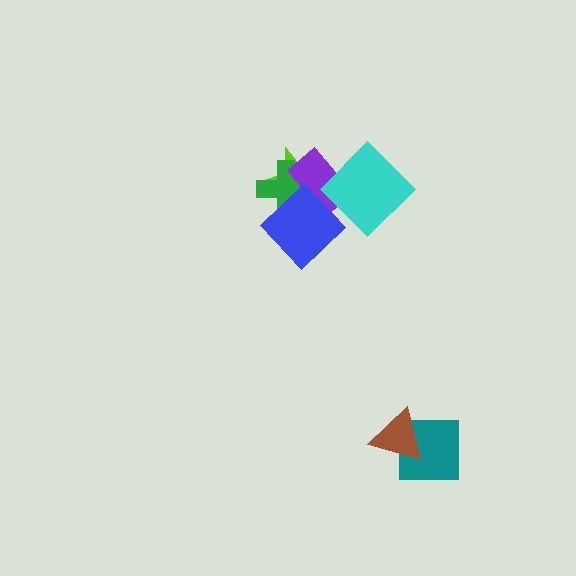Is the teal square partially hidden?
Yes, it is partially covered by another shape.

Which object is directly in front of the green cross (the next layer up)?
The purple rectangle is directly in front of the green cross.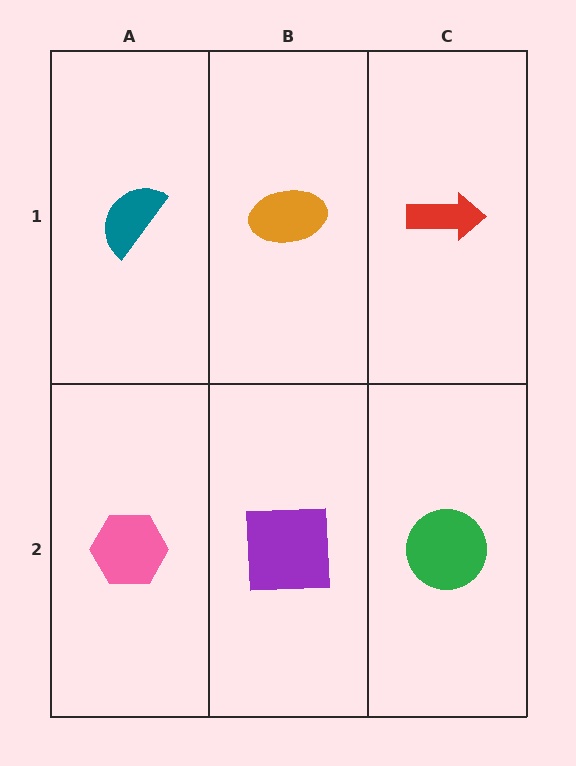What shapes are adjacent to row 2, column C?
A red arrow (row 1, column C), a purple square (row 2, column B).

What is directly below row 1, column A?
A pink hexagon.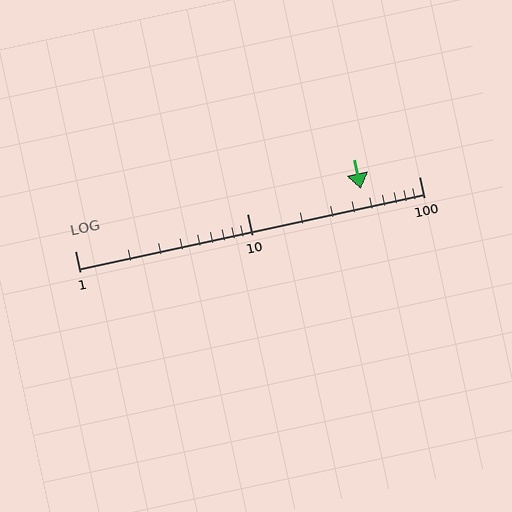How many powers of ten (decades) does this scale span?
The scale spans 2 decades, from 1 to 100.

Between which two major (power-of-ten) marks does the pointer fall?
The pointer is between 10 and 100.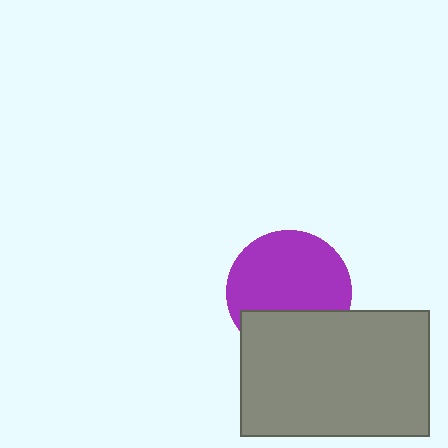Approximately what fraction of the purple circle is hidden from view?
Roughly 32% of the purple circle is hidden behind the gray rectangle.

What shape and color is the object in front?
The object in front is a gray rectangle.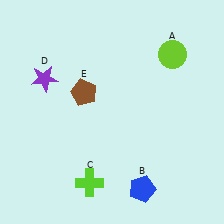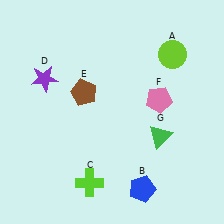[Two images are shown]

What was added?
A pink pentagon (F), a green triangle (G) were added in Image 2.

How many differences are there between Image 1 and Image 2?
There are 2 differences between the two images.